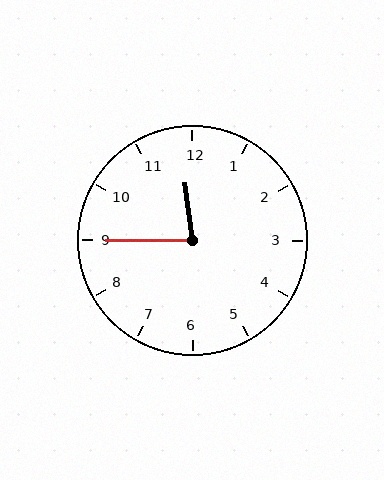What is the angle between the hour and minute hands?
Approximately 82 degrees.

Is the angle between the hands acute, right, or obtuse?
It is acute.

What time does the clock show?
11:45.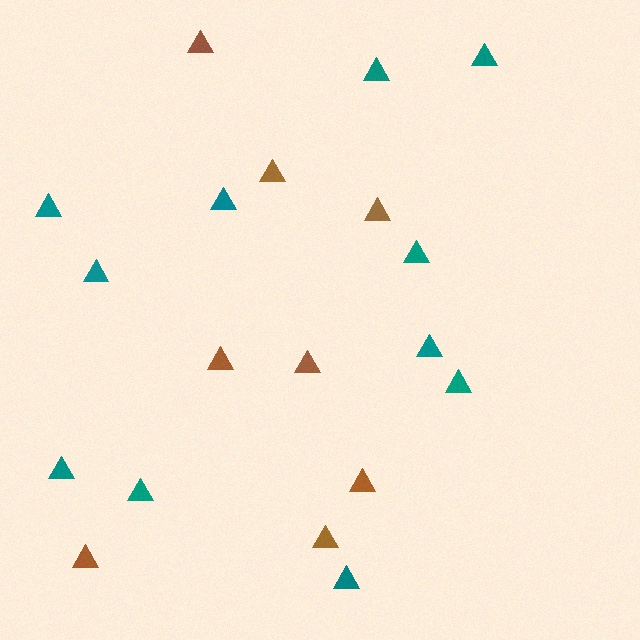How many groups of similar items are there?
There are 2 groups: one group of brown triangles (8) and one group of teal triangles (11).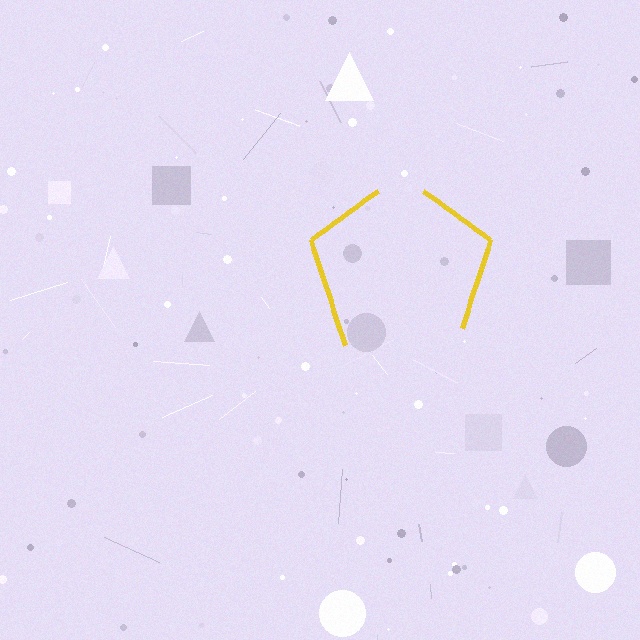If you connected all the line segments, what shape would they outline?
They would outline a pentagon.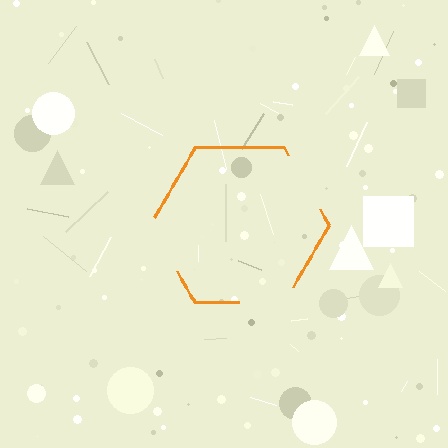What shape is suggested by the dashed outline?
The dashed outline suggests a hexagon.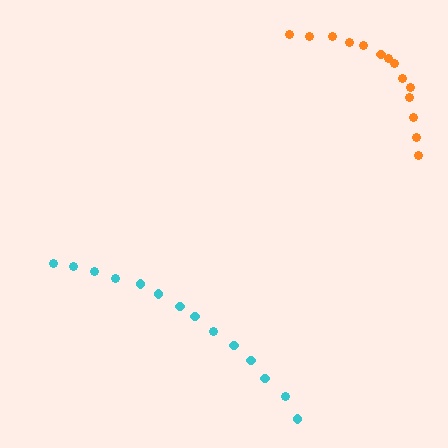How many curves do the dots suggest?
There are 2 distinct paths.